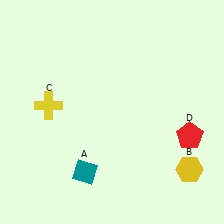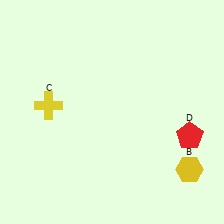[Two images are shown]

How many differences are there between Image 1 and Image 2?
There is 1 difference between the two images.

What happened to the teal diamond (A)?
The teal diamond (A) was removed in Image 2. It was in the bottom-left area of Image 1.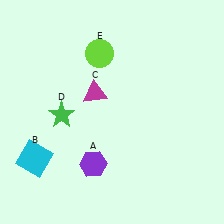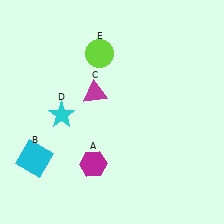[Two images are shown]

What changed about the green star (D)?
In Image 1, D is green. In Image 2, it changed to cyan.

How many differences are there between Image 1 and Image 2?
There are 2 differences between the two images.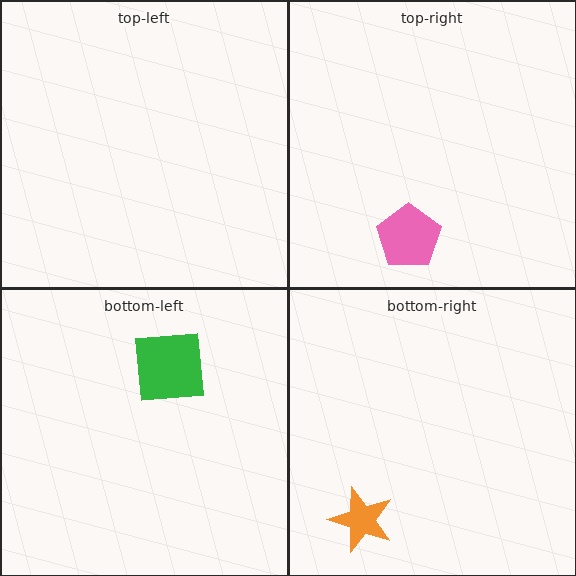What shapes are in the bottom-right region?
The orange star.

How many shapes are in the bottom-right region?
1.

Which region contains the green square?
The bottom-left region.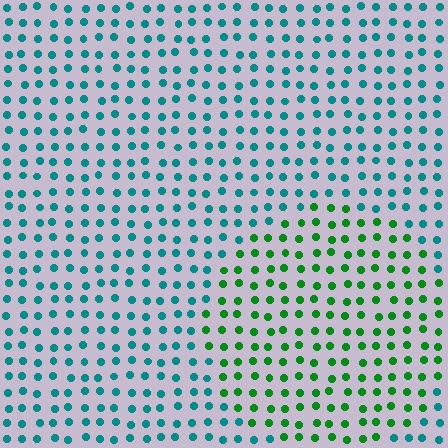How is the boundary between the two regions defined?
The boundary is defined purely by a slight shift in hue (about 51 degrees). Spacing, size, and orientation are identical on both sides.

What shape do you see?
I see a circle.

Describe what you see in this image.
The image is filled with small teal elements in a uniform arrangement. A circle-shaped region is visible where the elements are tinted to a slightly different hue, forming a subtle color boundary.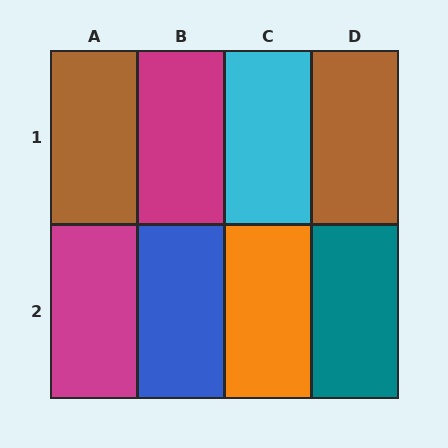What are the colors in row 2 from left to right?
Magenta, blue, orange, teal.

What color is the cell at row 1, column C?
Cyan.